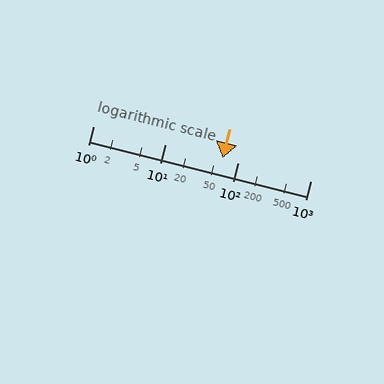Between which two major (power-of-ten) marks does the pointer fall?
The pointer is between 10 and 100.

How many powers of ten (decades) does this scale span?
The scale spans 3 decades, from 1 to 1000.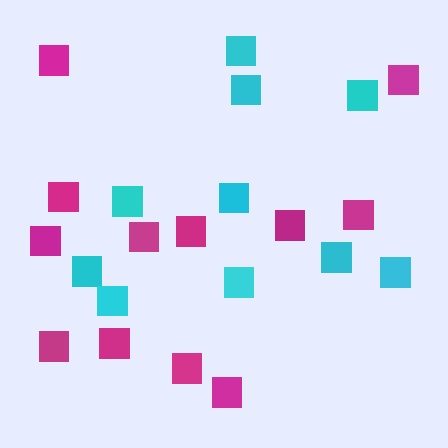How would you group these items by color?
There are 2 groups: one group of magenta squares (12) and one group of cyan squares (10).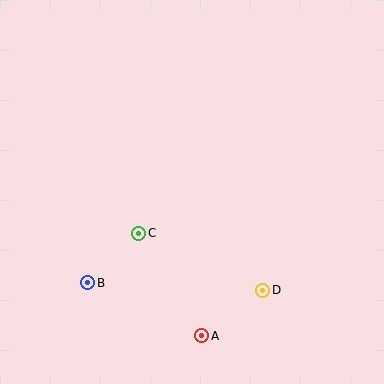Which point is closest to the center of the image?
Point C at (139, 233) is closest to the center.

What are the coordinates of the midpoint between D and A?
The midpoint between D and A is at (232, 313).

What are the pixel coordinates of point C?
Point C is at (139, 233).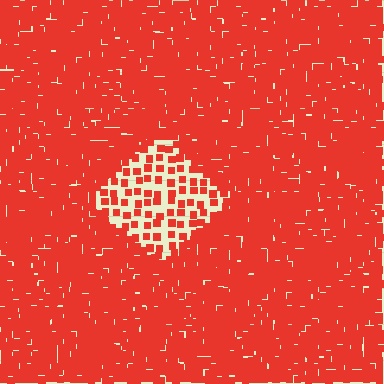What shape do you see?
I see a diamond.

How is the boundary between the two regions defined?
The boundary is defined by a change in element density (approximately 3.0x ratio). All elements are the same color, size, and shape.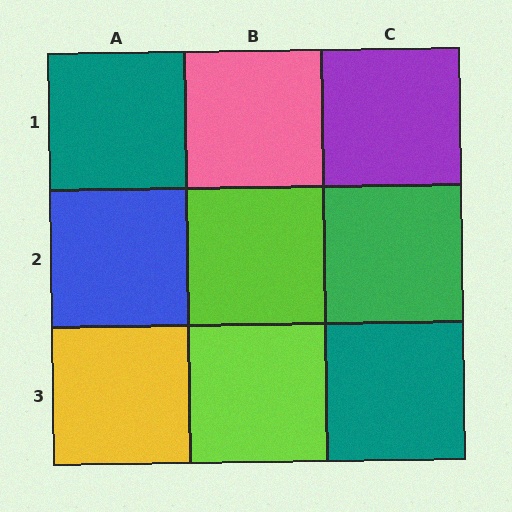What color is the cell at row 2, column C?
Green.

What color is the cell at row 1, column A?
Teal.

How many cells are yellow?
1 cell is yellow.